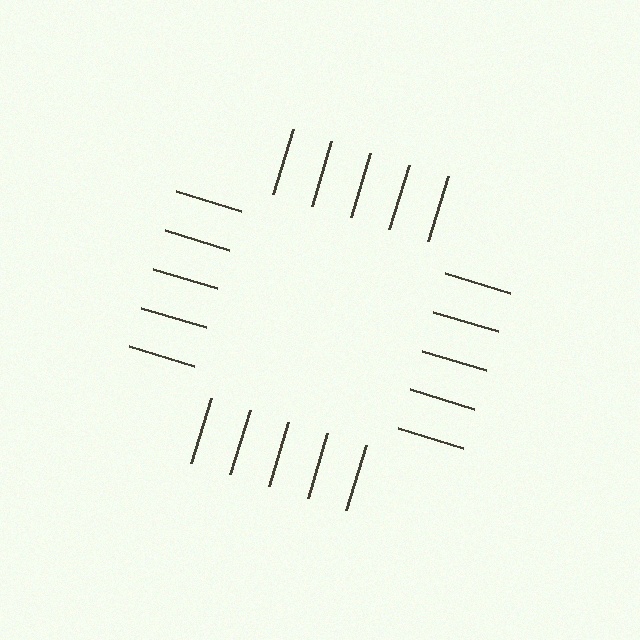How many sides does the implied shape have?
4 sides — the line-ends trace a square.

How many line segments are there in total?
20 — 5 along each of the 4 edges.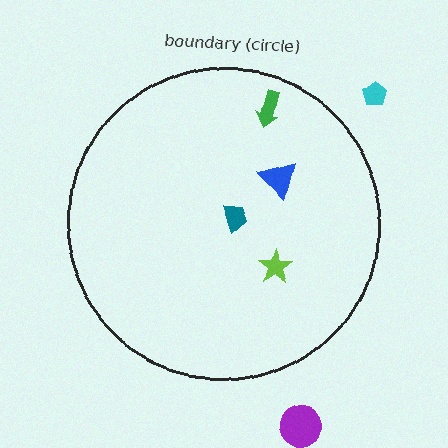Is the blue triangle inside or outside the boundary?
Inside.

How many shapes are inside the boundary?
4 inside, 2 outside.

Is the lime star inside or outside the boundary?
Inside.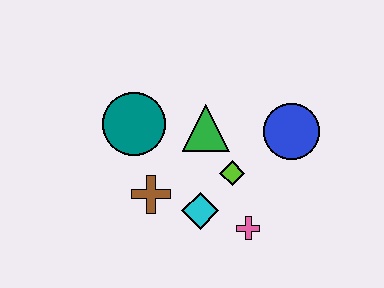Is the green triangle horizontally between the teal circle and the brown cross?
No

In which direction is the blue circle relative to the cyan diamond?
The blue circle is to the right of the cyan diamond.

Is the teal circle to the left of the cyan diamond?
Yes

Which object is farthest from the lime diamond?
The teal circle is farthest from the lime diamond.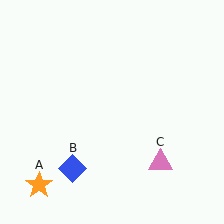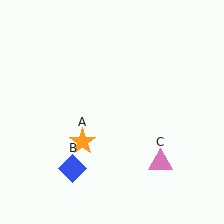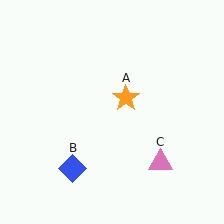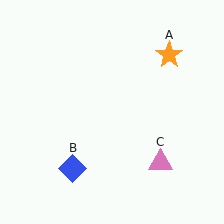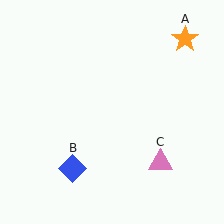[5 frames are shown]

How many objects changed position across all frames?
1 object changed position: orange star (object A).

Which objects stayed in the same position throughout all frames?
Blue diamond (object B) and pink triangle (object C) remained stationary.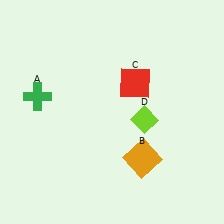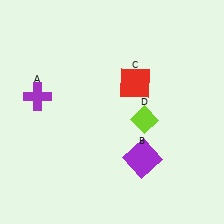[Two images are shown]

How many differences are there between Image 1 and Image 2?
There are 2 differences between the two images.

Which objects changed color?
A changed from green to purple. B changed from orange to purple.